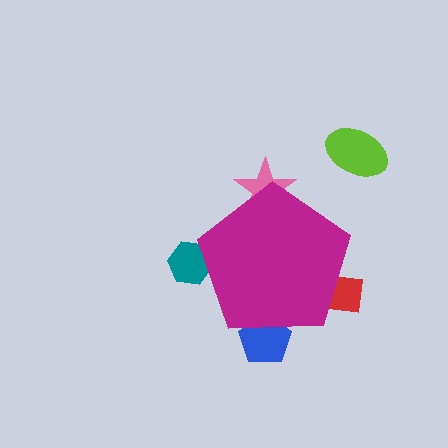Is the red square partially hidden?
Yes, the red square is partially hidden behind the magenta pentagon.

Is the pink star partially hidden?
Yes, the pink star is partially hidden behind the magenta pentagon.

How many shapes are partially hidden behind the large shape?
4 shapes are partially hidden.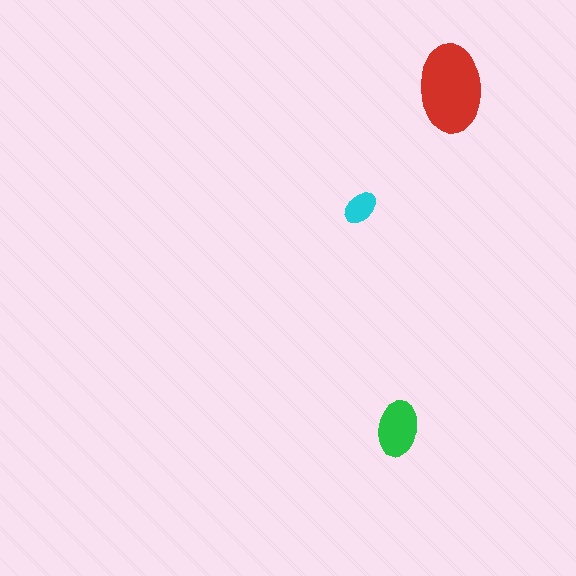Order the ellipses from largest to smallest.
the red one, the green one, the cyan one.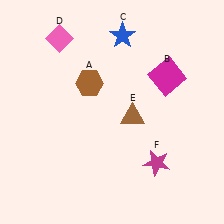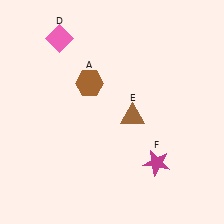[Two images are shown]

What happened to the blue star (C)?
The blue star (C) was removed in Image 2. It was in the top-right area of Image 1.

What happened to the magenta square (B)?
The magenta square (B) was removed in Image 2. It was in the top-right area of Image 1.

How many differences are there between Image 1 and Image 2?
There are 2 differences between the two images.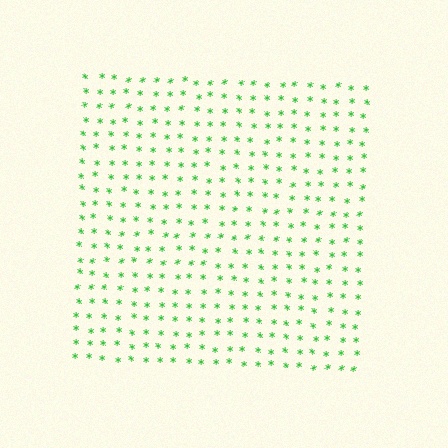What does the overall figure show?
The overall figure shows a square.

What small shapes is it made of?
It is made of small asterisks.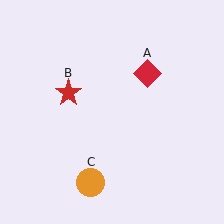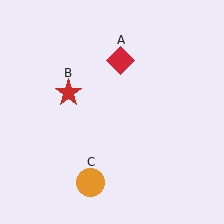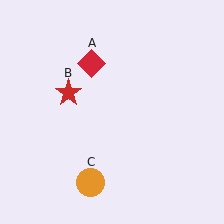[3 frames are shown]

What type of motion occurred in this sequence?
The red diamond (object A) rotated counterclockwise around the center of the scene.